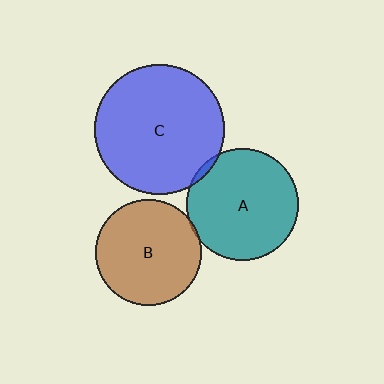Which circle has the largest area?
Circle C (blue).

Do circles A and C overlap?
Yes.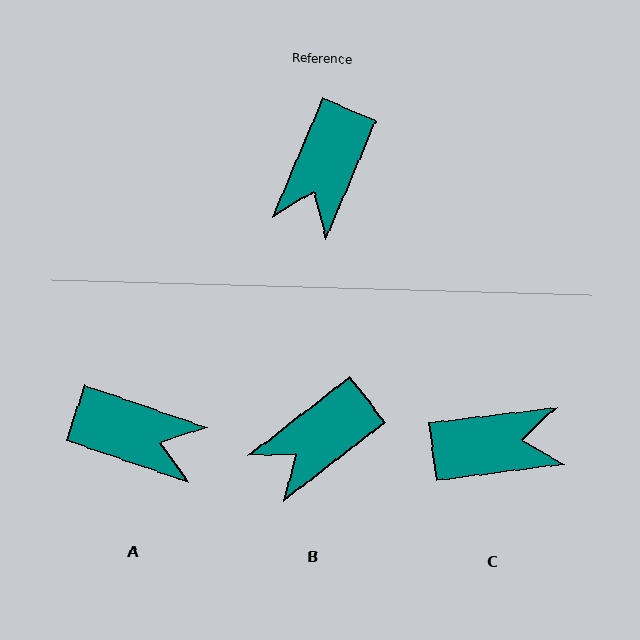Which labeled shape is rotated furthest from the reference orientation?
C, about 120 degrees away.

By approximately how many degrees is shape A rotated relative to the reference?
Approximately 94 degrees counter-clockwise.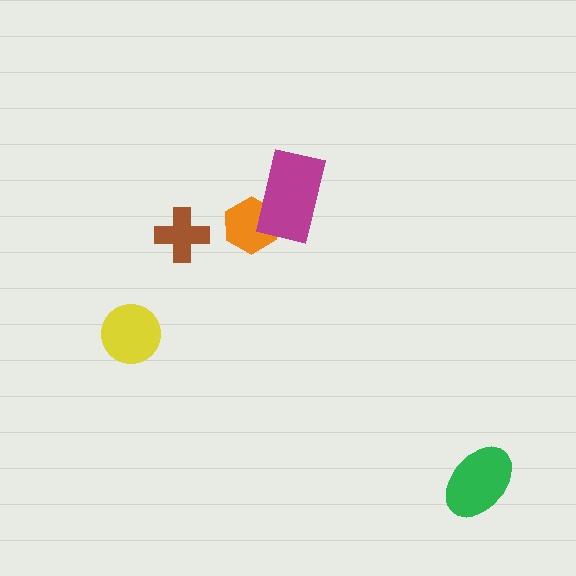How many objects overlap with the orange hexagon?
1 object overlaps with the orange hexagon.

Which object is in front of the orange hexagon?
The magenta rectangle is in front of the orange hexagon.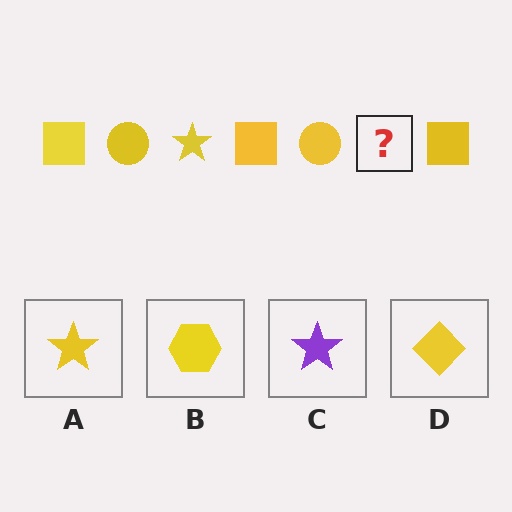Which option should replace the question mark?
Option A.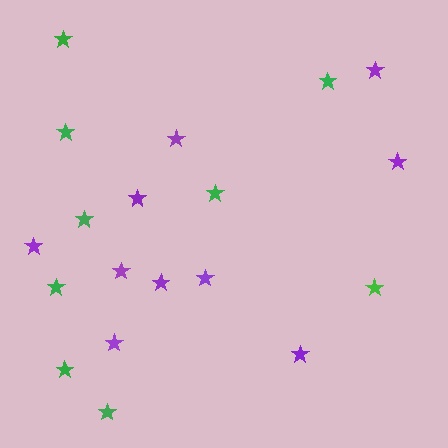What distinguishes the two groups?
There are 2 groups: one group of green stars (9) and one group of purple stars (10).